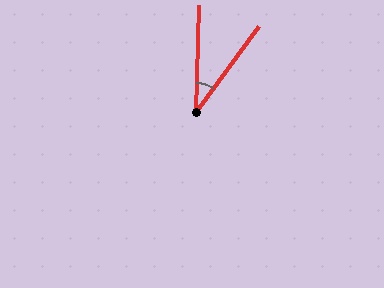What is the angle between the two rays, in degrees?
Approximately 35 degrees.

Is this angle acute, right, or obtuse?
It is acute.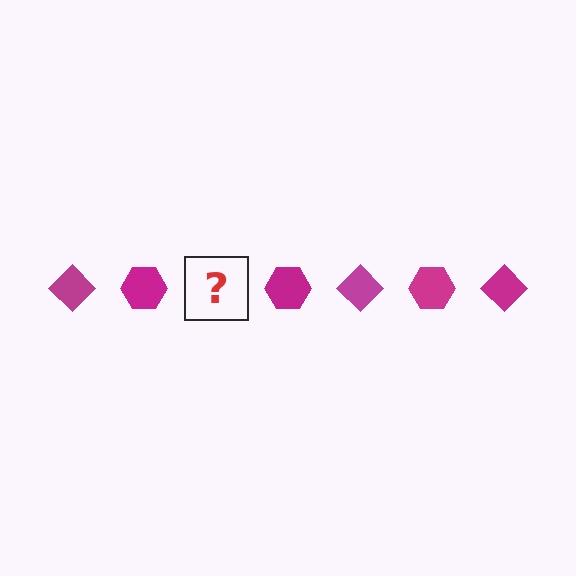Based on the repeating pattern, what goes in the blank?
The blank should be a magenta diamond.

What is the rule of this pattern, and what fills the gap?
The rule is that the pattern cycles through diamond, hexagon shapes in magenta. The gap should be filled with a magenta diamond.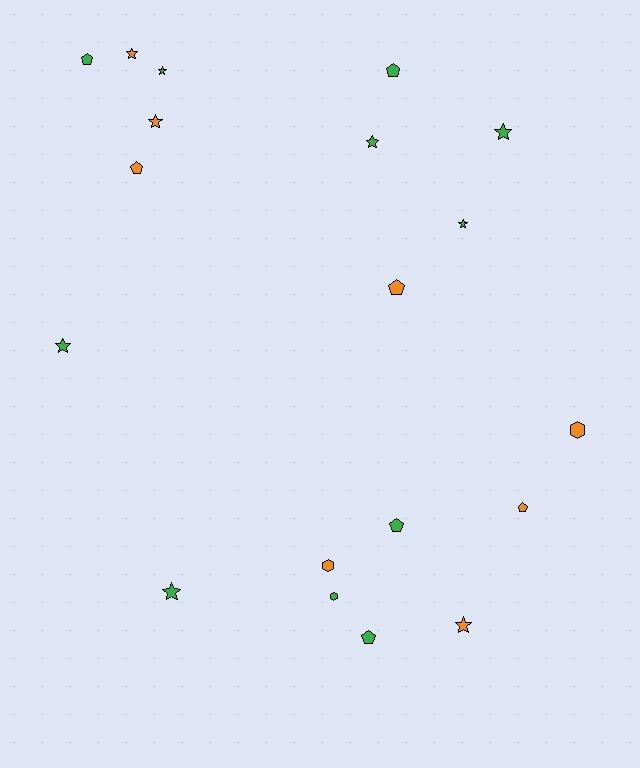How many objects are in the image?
There are 19 objects.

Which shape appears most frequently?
Star, with 9 objects.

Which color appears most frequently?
Green, with 11 objects.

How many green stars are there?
There are 6 green stars.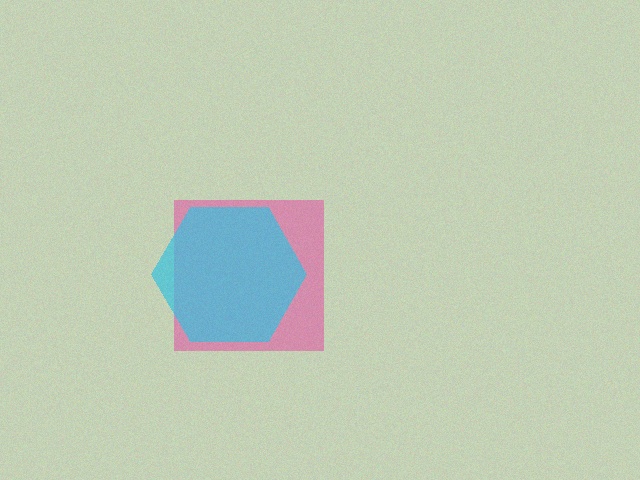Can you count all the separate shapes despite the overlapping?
Yes, there are 2 separate shapes.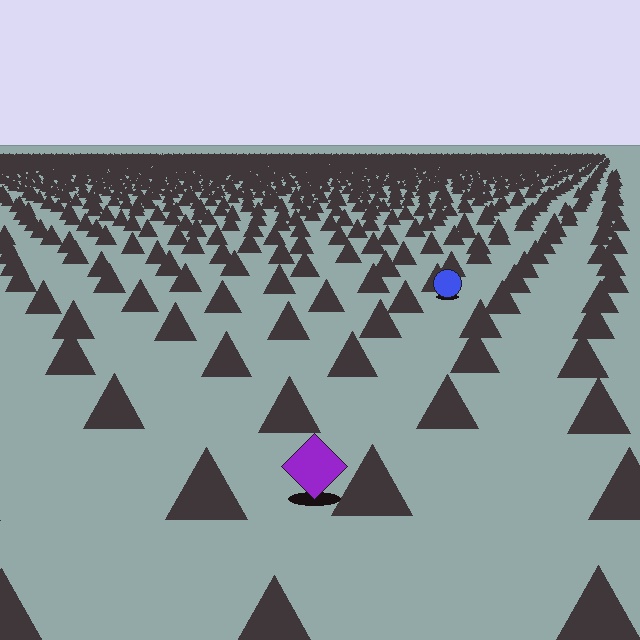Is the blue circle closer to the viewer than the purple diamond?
No. The purple diamond is closer — you can tell from the texture gradient: the ground texture is coarser near it.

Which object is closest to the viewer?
The purple diamond is closest. The texture marks near it are larger and more spread out.